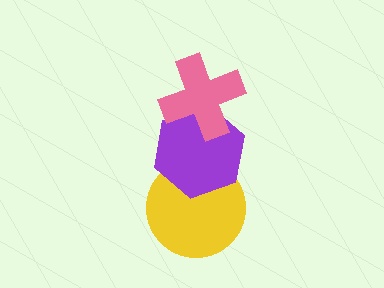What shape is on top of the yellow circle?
The purple hexagon is on top of the yellow circle.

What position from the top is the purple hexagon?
The purple hexagon is 2nd from the top.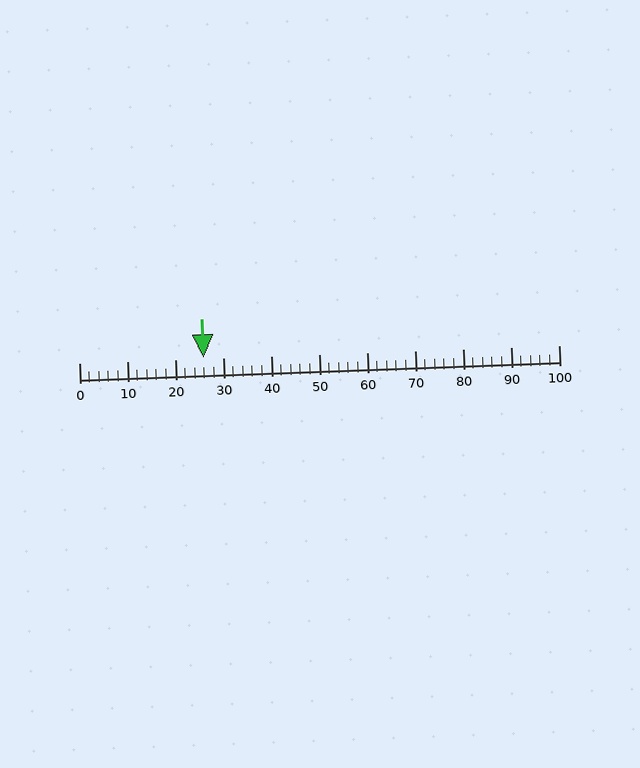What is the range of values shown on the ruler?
The ruler shows values from 0 to 100.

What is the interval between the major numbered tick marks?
The major tick marks are spaced 10 units apart.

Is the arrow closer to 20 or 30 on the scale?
The arrow is closer to 30.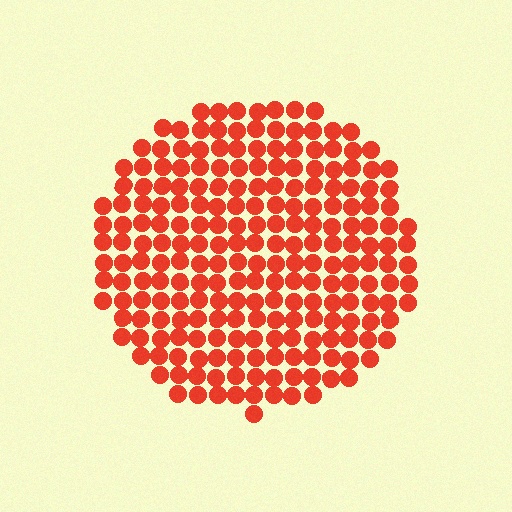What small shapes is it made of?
It is made of small circles.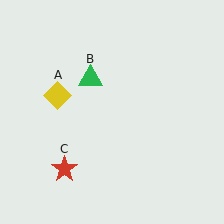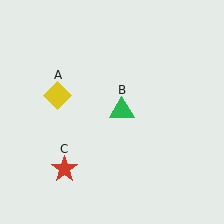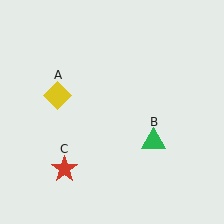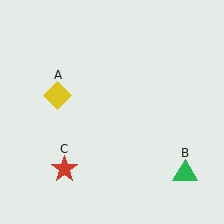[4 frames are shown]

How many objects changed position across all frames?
1 object changed position: green triangle (object B).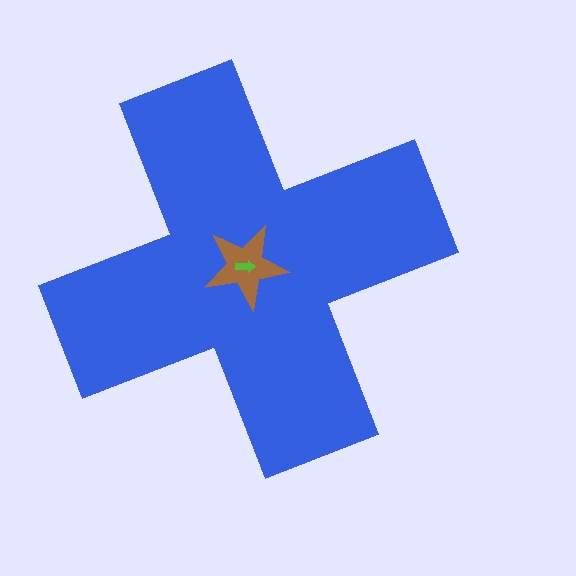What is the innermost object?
The lime arrow.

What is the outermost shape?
The blue cross.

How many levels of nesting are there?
3.